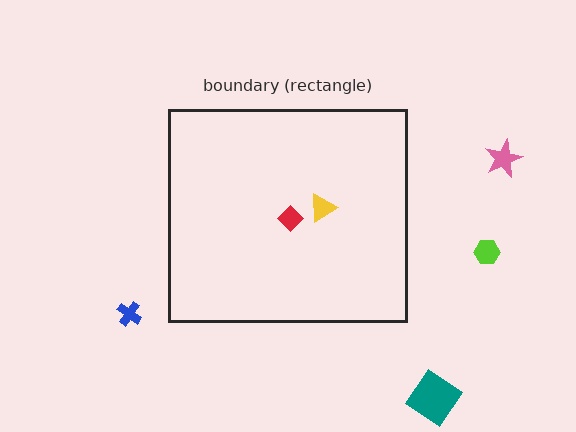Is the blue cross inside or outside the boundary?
Outside.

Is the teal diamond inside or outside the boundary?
Outside.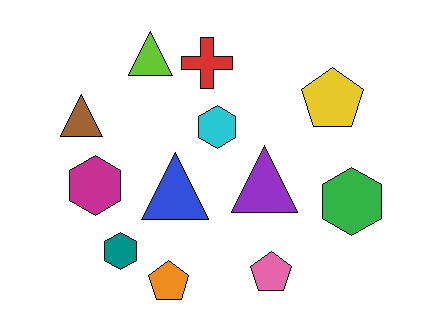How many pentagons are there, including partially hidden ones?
There are 3 pentagons.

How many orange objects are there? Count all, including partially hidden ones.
There is 1 orange object.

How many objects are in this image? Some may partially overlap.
There are 12 objects.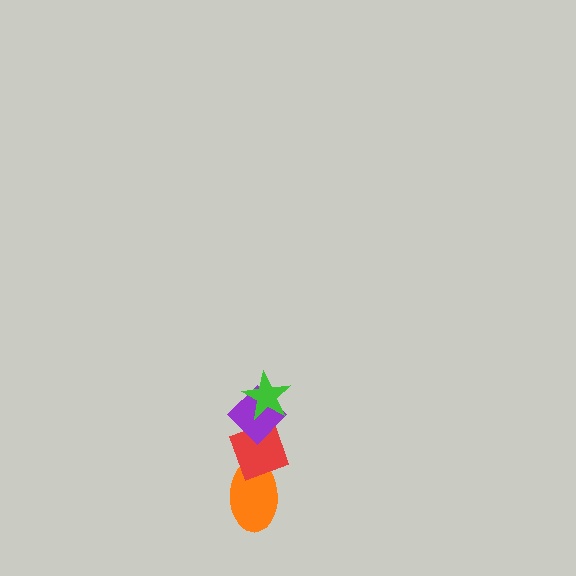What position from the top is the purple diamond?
The purple diamond is 2nd from the top.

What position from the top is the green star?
The green star is 1st from the top.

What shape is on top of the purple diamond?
The green star is on top of the purple diamond.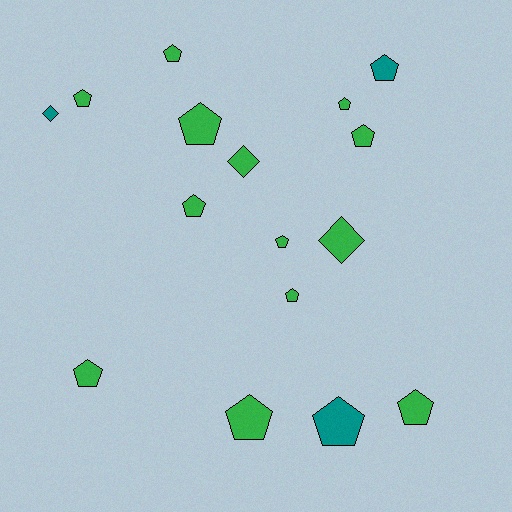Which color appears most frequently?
Green, with 13 objects.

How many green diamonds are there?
There are 2 green diamonds.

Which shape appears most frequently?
Pentagon, with 13 objects.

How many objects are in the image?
There are 16 objects.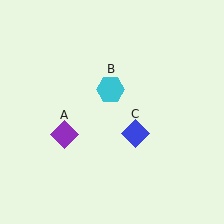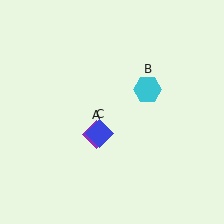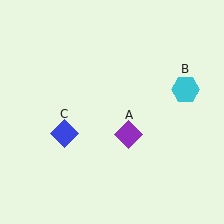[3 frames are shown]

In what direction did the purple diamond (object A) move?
The purple diamond (object A) moved right.